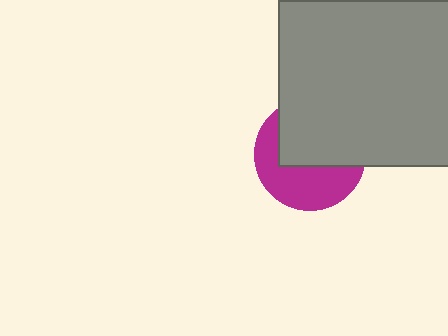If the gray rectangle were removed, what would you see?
You would see the complete magenta circle.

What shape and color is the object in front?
The object in front is a gray rectangle.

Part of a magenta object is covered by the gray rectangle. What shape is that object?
It is a circle.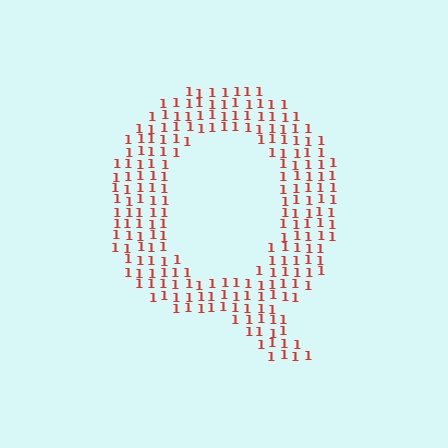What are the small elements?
The small elements are digit 1's.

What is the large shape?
The large shape is the letter Q.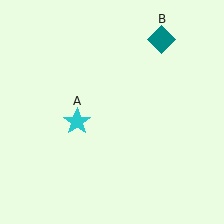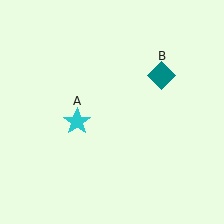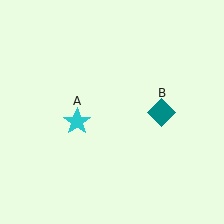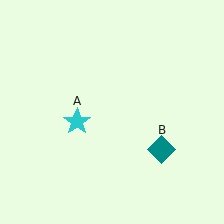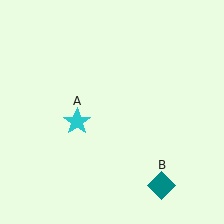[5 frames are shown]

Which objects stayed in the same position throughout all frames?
Cyan star (object A) remained stationary.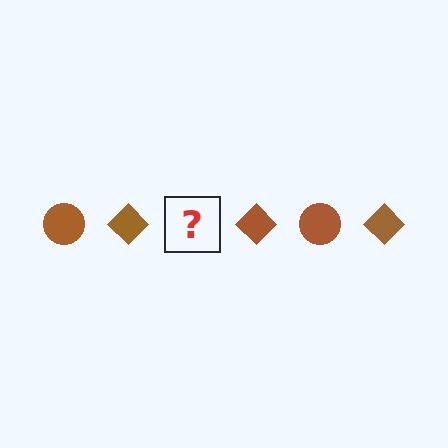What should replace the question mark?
The question mark should be replaced with a brown circle.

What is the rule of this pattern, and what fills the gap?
The rule is that the pattern cycles through circle, diamond shapes in brown. The gap should be filled with a brown circle.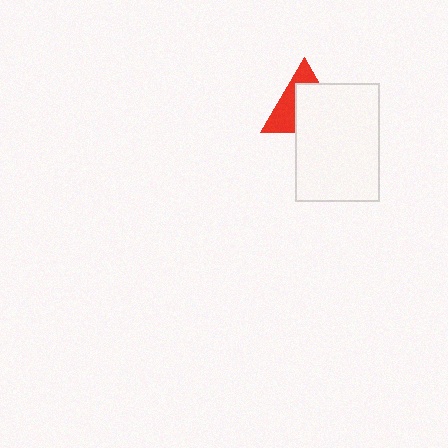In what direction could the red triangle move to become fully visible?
The red triangle could move toward the upper-left. That would shift it out from behind the white rectangle entirely.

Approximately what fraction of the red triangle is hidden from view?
Roughly 57% of the red triangle is hidden behind the white rectangle.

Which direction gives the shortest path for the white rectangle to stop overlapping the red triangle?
Moving toward the lower-right gives the shortest separation.